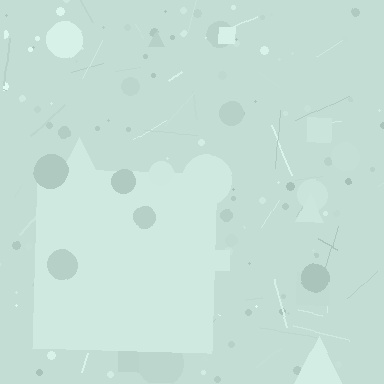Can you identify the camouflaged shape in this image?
The camouflaged shape is a square.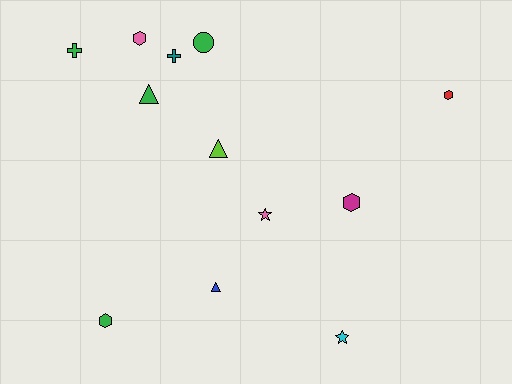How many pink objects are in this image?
There are 2 pink objects.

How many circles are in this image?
There is 1 circle.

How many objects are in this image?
There are 12 objects.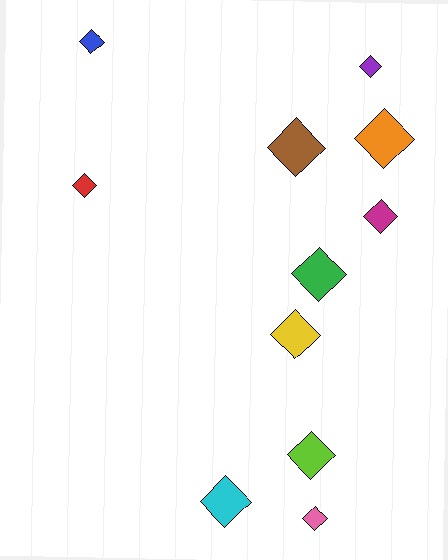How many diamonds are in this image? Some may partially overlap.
There are 11 diamonds.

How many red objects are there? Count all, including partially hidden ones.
There is 1 red object.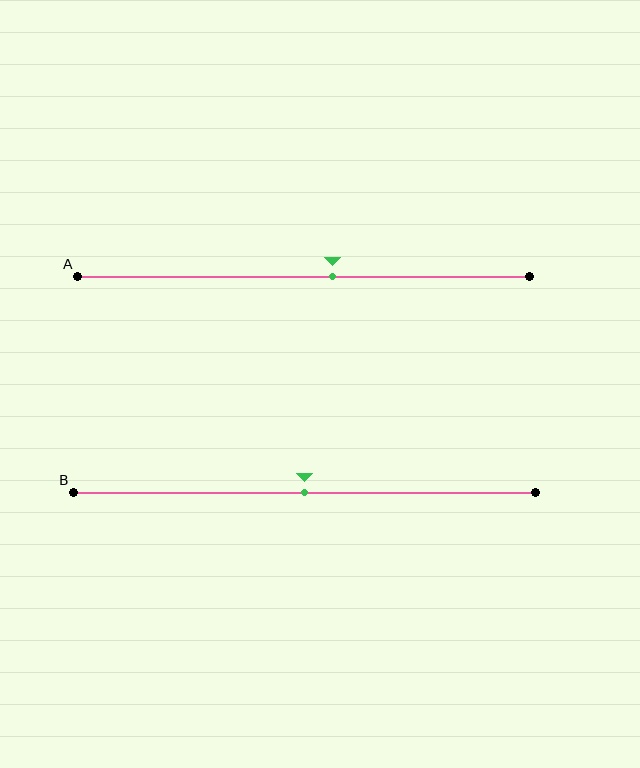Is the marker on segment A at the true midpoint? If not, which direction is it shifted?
No, the marker on segment A is shifted to the right by about 7% of the segment length.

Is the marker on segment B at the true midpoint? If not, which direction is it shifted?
Yes, the marker on segment B is at the true midpoint.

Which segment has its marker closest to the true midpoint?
Segment B has its marker closest to the true midpoint.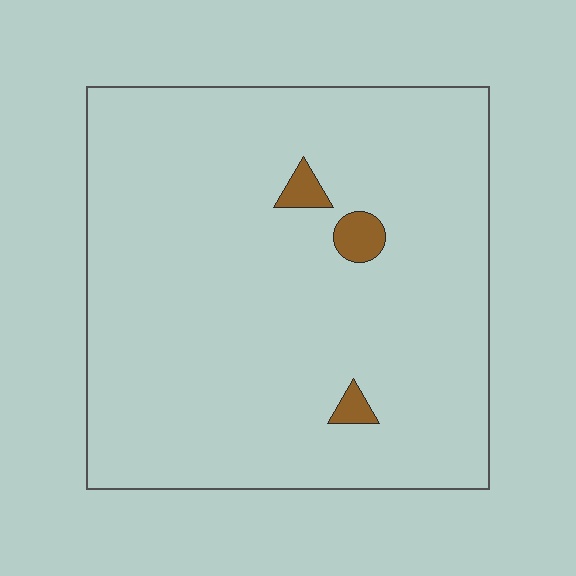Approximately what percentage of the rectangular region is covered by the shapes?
Approximately 5%.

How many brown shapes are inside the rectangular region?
3.